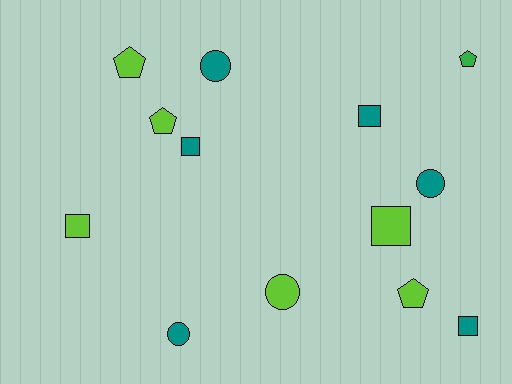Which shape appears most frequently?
Square, with 5 objects.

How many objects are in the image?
There are 13 objects.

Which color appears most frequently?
Lime, with 6 objects.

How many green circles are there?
There are no green circles.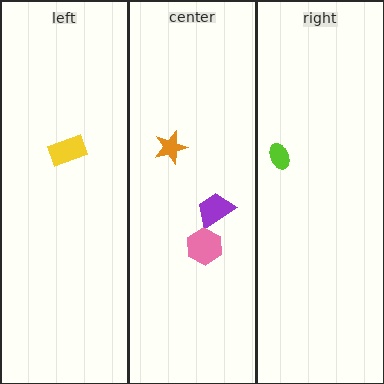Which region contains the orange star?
The center region.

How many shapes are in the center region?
3.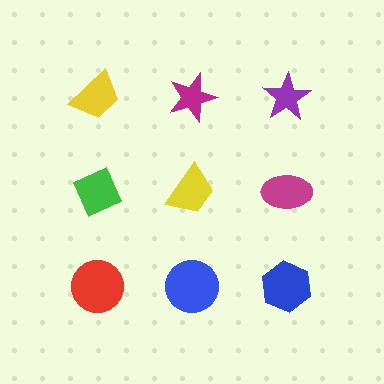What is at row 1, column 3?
A purple star.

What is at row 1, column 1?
A yellow trapezoid.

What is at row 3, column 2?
A blue circle.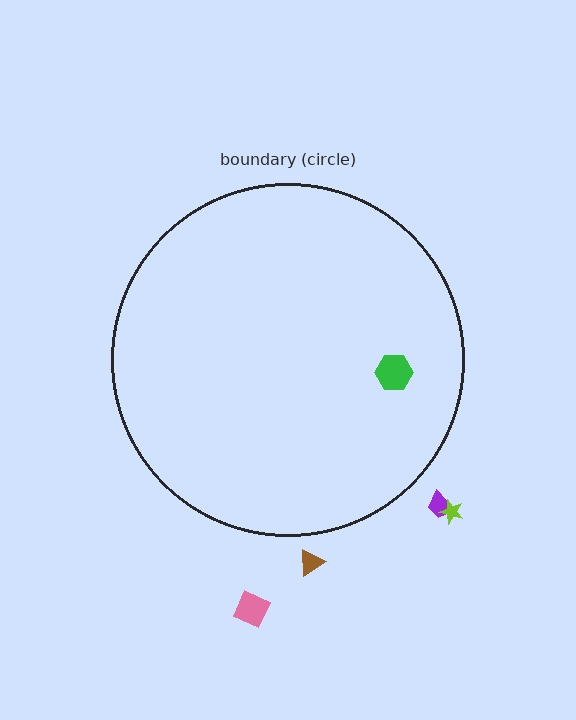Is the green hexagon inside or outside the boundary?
Inside.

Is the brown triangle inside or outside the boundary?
Outside.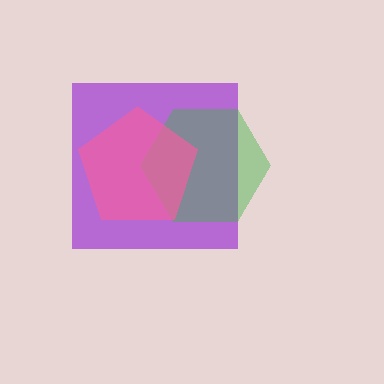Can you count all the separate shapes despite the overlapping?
Yes, there are 3 separate shapes.